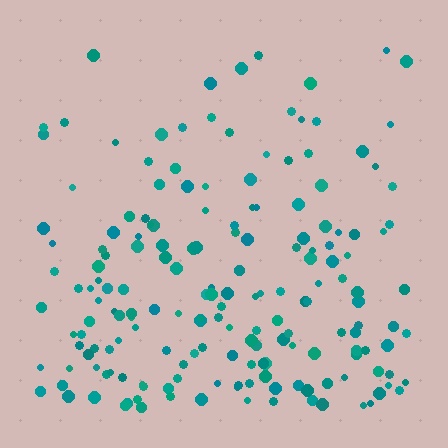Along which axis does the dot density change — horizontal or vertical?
Vertical.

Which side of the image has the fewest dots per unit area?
The top.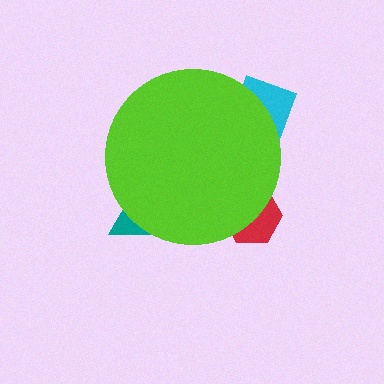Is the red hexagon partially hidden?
Yes, the red hexagon is partially hidden behind the lime circle.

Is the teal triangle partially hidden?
Yes, the teal triangle is partially hidden behind the lime circle.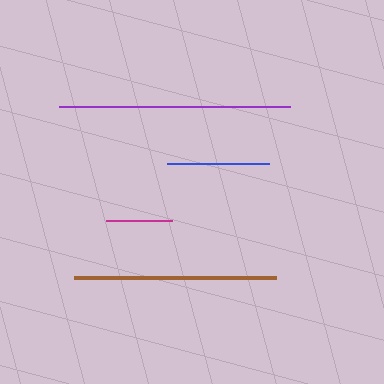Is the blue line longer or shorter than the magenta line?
The blue line is longer than the magenta line.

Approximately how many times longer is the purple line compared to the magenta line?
The purple line is approximately 3.5 times the length of the magenta line.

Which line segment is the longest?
The purple line is the longest at approximately 231 pixels.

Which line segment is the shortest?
The magenta line is the shortest at approximately 66 pixels.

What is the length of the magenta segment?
The magenta segment is approximately 66 pixels long.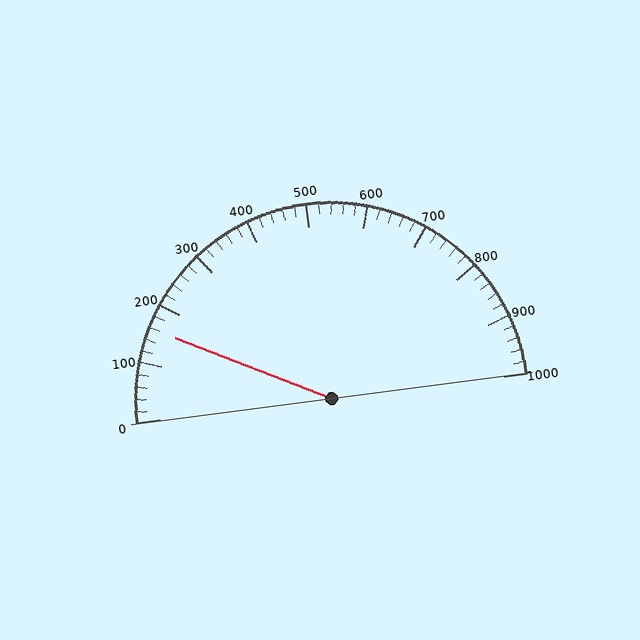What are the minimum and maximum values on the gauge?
The gauge ranges from 0 to 1000.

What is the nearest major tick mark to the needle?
The nearest major tick mark is 200.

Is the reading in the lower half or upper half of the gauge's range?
The reading is in the lower half of the range (0 to 1000).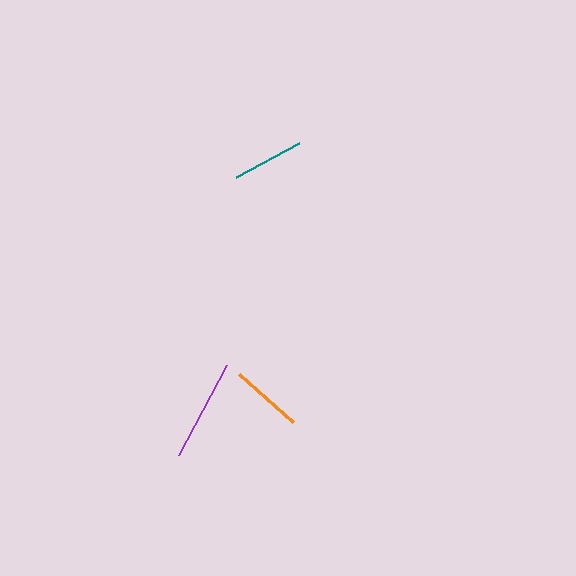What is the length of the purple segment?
The purple segment is approximately 102 pixels long.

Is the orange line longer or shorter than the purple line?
The purple line is longer than the orange line.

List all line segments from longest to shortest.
From longest to shortest: purple, orange, teal.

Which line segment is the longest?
The purple line is the longest at approximately 102 pixels.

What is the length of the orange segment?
The orange segment is approximately 73 pixels long.